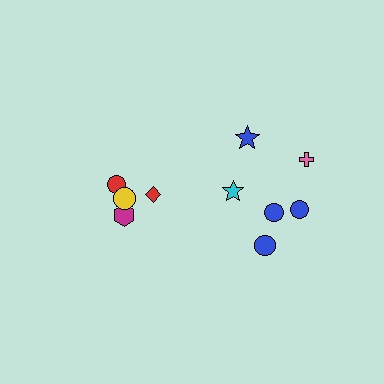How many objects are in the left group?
There are 4 objects.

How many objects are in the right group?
There are 6 objects.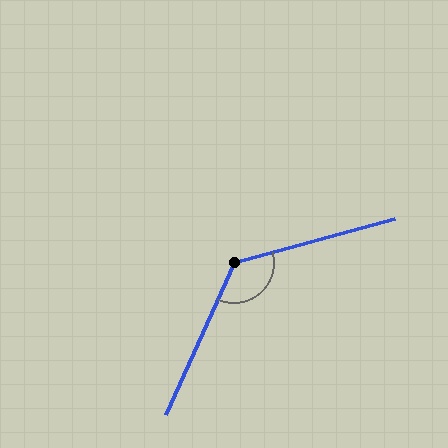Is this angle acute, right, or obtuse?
It is obtuse.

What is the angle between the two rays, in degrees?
Approximately 130 degrees.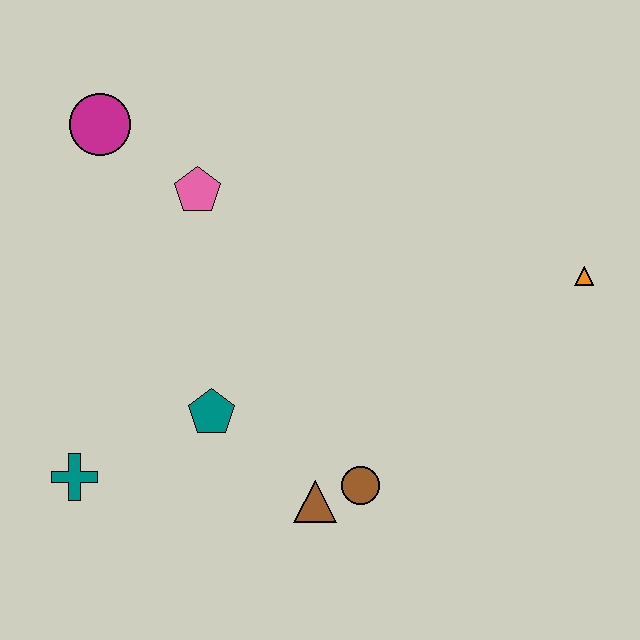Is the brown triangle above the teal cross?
No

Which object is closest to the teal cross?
The teal pentagon is closest to the teal cross.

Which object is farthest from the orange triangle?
The teal cross is farthest from the orange triangle.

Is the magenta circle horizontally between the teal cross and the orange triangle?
Yes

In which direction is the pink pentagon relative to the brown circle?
The pink pentagon is above the brown circle.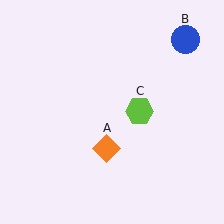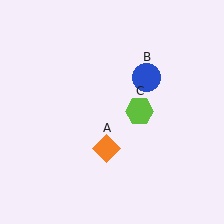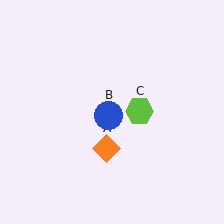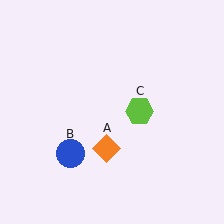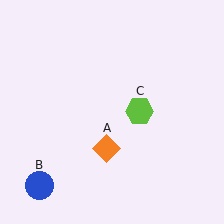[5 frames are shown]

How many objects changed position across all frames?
1 object changed position: blue circle (object B).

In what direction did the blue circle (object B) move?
The blue circle (object B) moved down and to the left.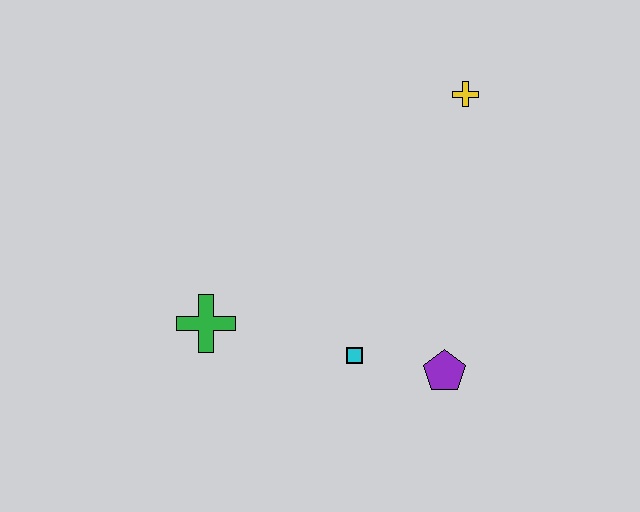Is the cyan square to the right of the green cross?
Yes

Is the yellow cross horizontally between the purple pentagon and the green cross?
No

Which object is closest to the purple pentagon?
The cyan square is closest to the purple pentagon.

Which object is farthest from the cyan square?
The yellow cross is farthest from the cyan square.